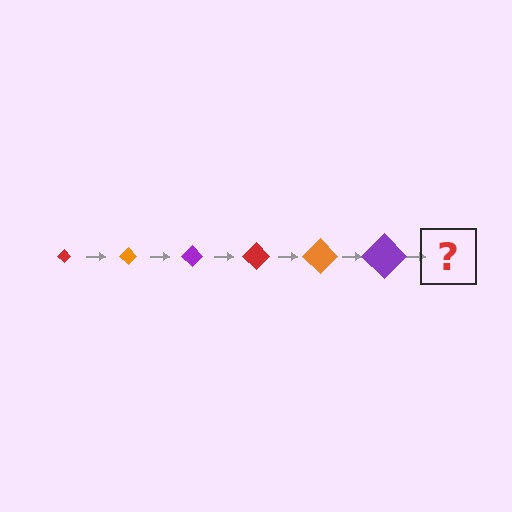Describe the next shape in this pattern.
It should be a red diamond, larger than the previous one.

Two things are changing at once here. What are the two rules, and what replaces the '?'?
The two rules are that the diamond grows larger each step and the color cycles through red, orange, and purple. The '?' should be a red diamond, larger than the previous one.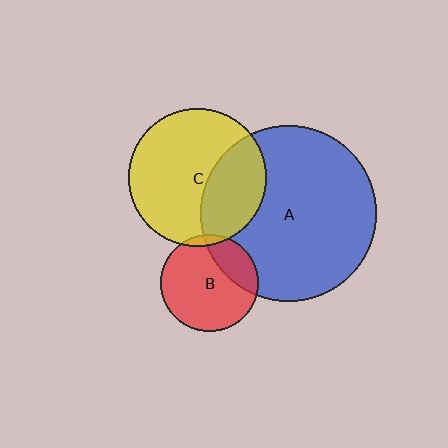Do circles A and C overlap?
Yes.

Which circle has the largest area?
Circle A (blue).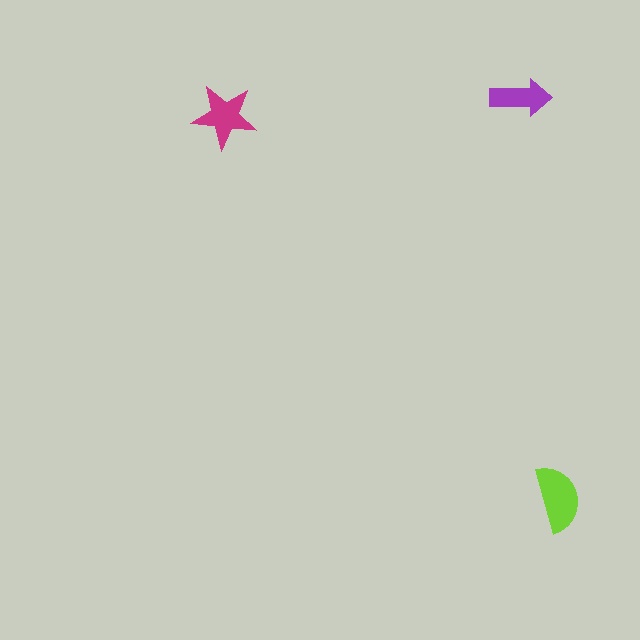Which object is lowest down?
The lime semicircle is bottommost.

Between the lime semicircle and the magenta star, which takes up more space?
The lime semicircle.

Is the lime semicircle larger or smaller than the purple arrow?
Larger.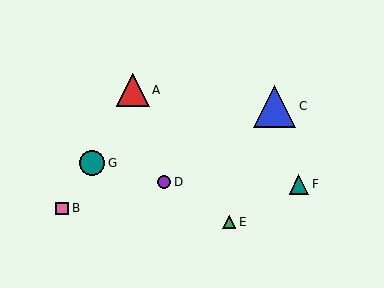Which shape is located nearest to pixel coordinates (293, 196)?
The teal triangle (labeled F) at (299, 184) is nearest to that location.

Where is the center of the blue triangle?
The center of the blue triangle is at (275, 106).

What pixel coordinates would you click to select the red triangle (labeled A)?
Click at (133, 90) to select the red triangle A.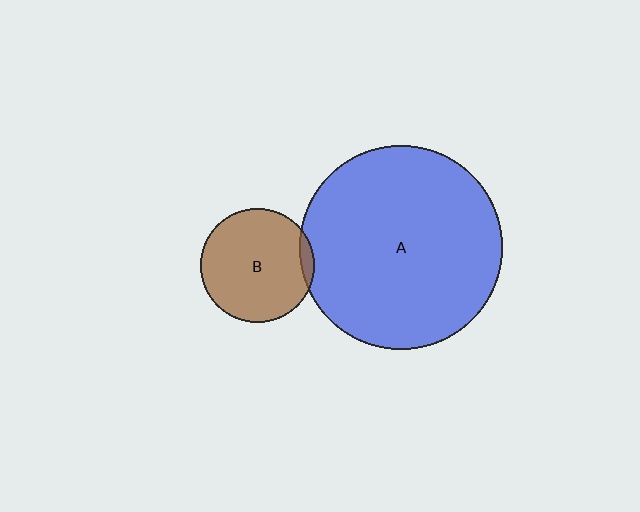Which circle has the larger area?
Circle A (blue).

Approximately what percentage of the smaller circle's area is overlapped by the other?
Approximately 5%.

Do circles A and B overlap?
Yes.